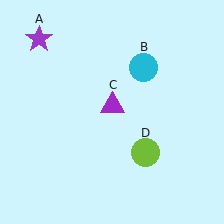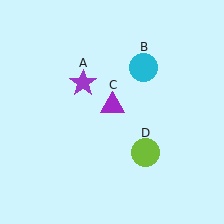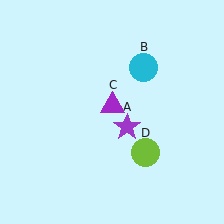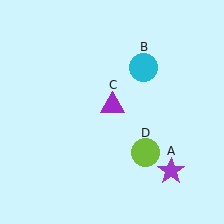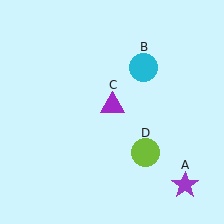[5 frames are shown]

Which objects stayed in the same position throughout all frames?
Cyan circle (object B) and purple triangle (object C) and lime circle (object D) remained stationary.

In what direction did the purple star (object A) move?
The purple star (object A) moved down and to the right.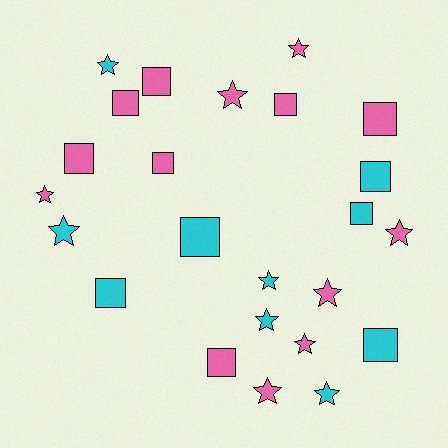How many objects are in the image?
There are 24 objects.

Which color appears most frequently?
Pink, with 14 objects.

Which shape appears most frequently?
Square, with 12 objects.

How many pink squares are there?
There are 7 pink squares.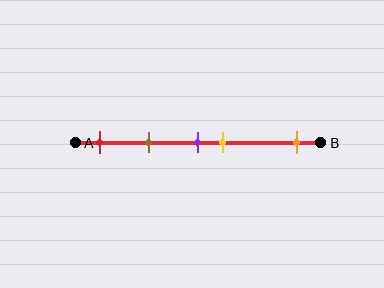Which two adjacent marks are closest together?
The purple and yellow marks are the closest adjacent pair.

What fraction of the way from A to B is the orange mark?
The orange mark is approximately 90% (0.9) of the way from A to B.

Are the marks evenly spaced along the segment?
No, the marks are not evenly spaced.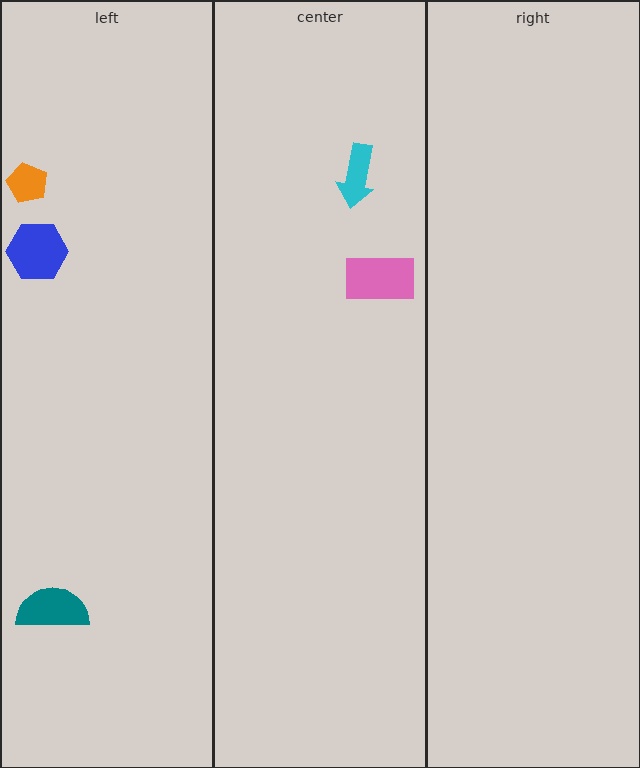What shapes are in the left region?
The teal semicircle, the blue hexagon, the orange pentagon.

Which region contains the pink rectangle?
The center region.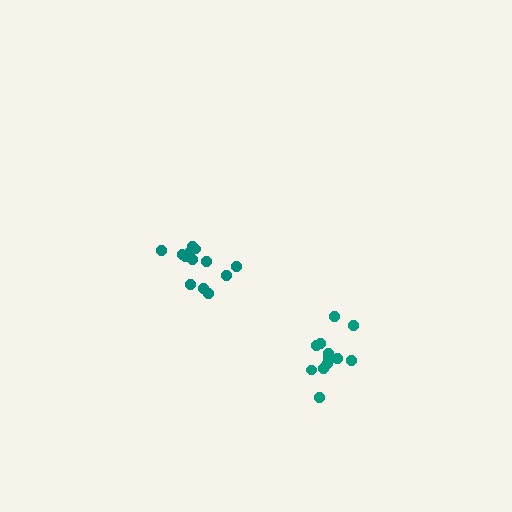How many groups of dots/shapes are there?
There are 2 groups.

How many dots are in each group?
Group 1: 13 dots, Group 2: 13 dots (26 total).